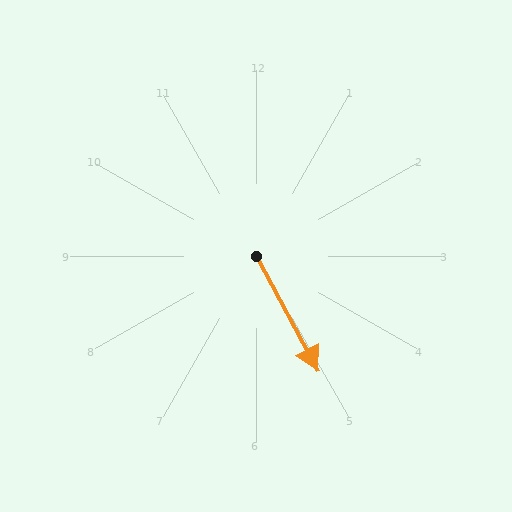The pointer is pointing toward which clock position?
Roughly 5 o'clock.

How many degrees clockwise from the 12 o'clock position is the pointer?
Approximately 152 degrees.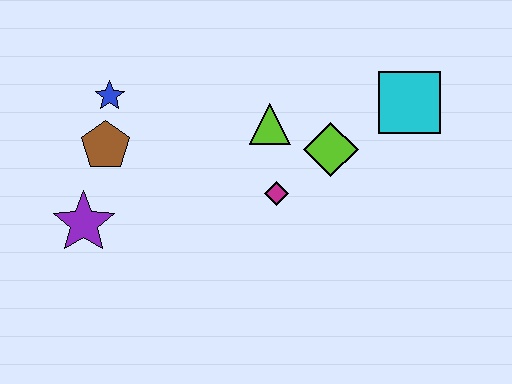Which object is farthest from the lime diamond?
The purple star is farthest from the lime diamond.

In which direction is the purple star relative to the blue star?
The purple star is below the blue star.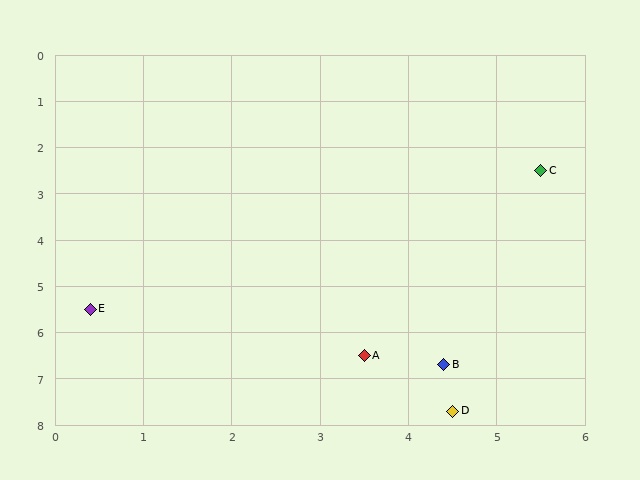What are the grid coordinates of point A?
Point A is at approximately (3.5, 6.5).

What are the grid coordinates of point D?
Point D is at approximately (4.5, 7.7).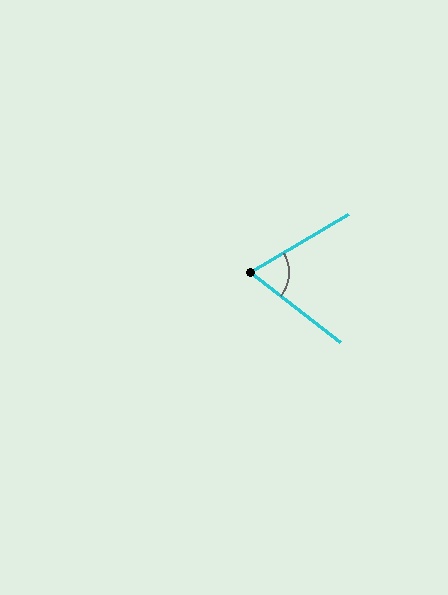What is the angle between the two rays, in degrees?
Approximately 68 degrees.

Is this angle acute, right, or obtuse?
It is acute.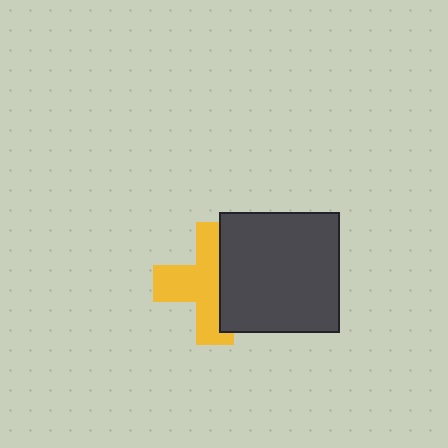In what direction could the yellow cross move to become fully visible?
The yellow cross could move left. That would shift it out from behind the dark gray square entirely.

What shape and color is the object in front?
The object in front is a dark gray square.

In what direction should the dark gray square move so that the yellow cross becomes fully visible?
The dark gray square should move right. That is the shortest direction to clear the overlap and leave the yellow cross fully visible.